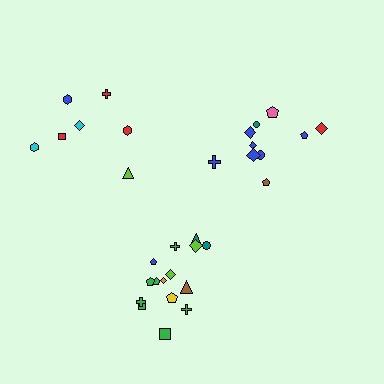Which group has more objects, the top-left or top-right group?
The top-right group.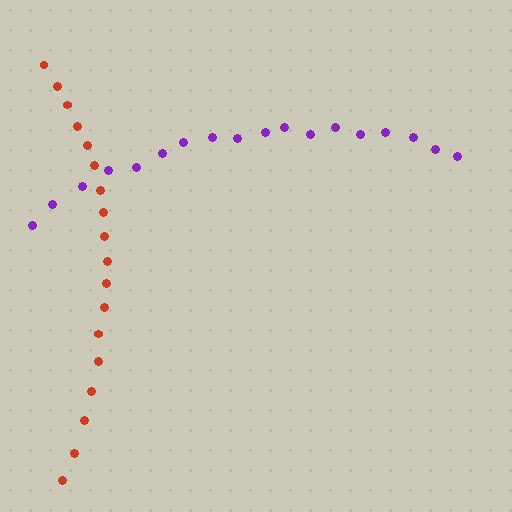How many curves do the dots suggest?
There are 2 distinct paths.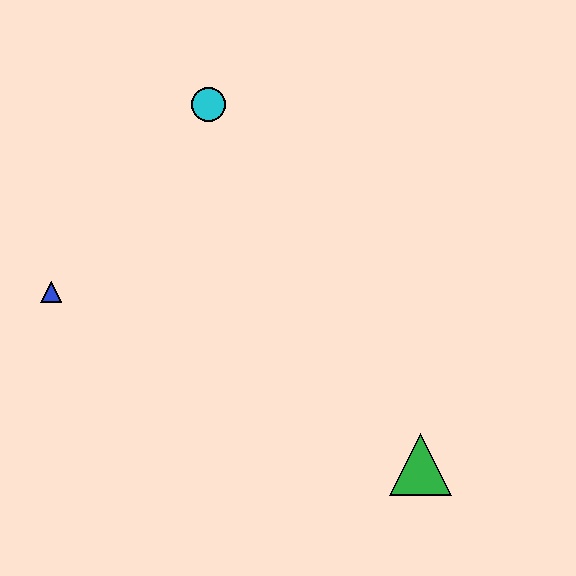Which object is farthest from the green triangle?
The cyan circle is farthest from the green triangle.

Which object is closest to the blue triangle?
The cyan circle is closest to the blue triangle.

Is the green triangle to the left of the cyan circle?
No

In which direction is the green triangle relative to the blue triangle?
The green triangle is to the right of the blue triangle.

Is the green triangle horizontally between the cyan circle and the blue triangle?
No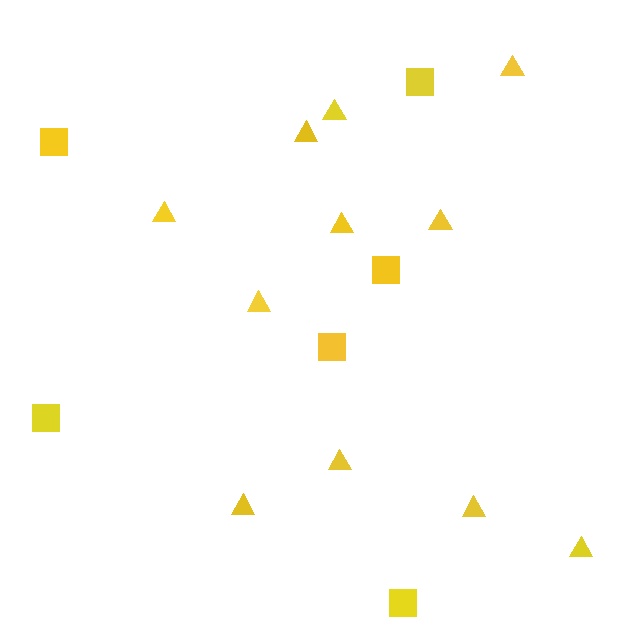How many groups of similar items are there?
There are 2 groups: one group of squares (6) and one group of triangles (11).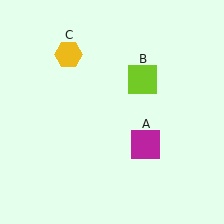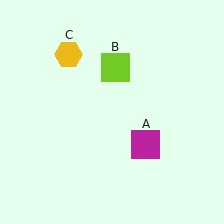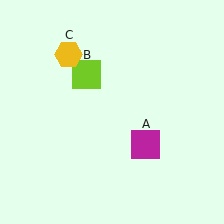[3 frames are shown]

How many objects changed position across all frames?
1 object changed position: lime square (object B).